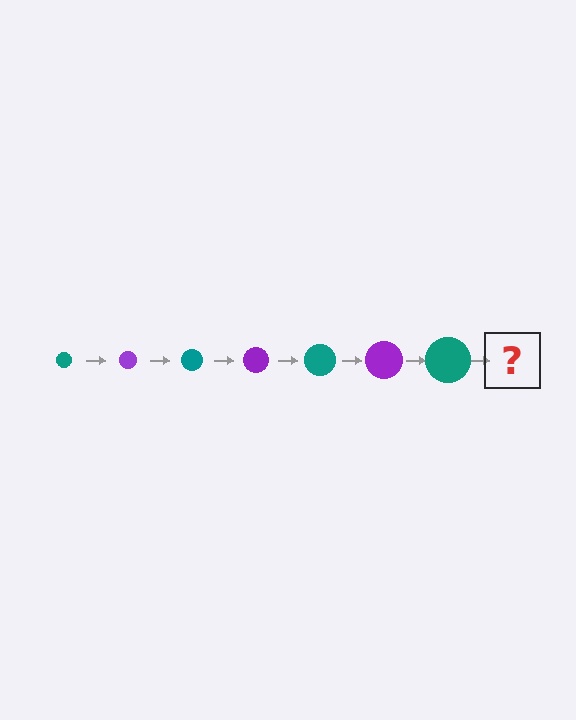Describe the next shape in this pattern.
It should be a purple circle, larger than the previous one.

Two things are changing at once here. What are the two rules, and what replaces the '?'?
The two rules are that the circle grows larger each step and the color cycles through teal and purple. The '?' should be a purple circle, larger than the previous one.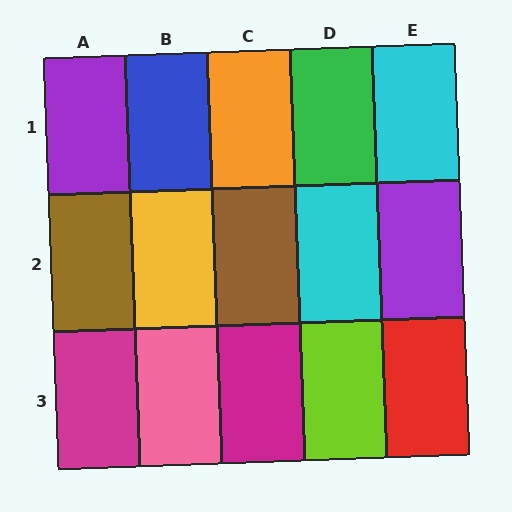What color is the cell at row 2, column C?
Brown.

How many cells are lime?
1 cell is lime.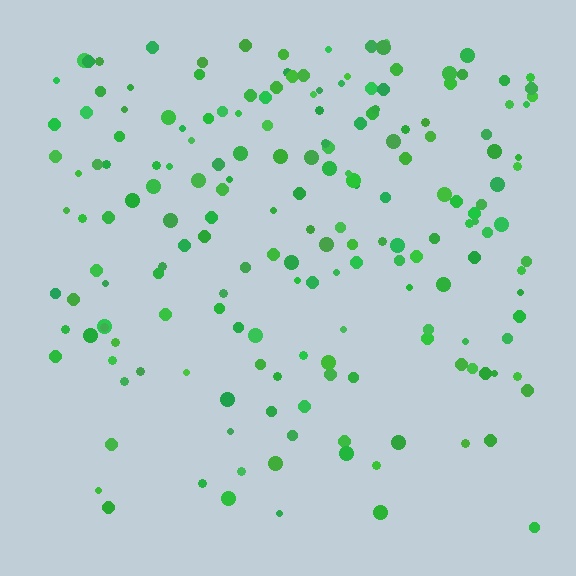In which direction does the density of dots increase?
From bottom to top, with the top side densest.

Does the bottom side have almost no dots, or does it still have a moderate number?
Still a moderate number, just noticeably fewer than the top.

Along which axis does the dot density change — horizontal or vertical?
Vertical.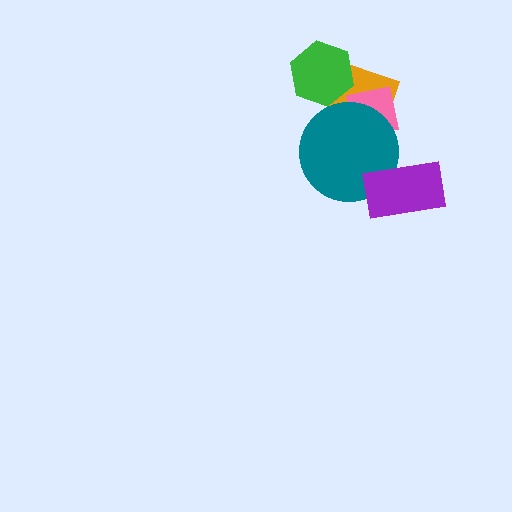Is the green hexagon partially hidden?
No, no other shape covers it.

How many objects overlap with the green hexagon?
1 object overlaps with the green hexagon.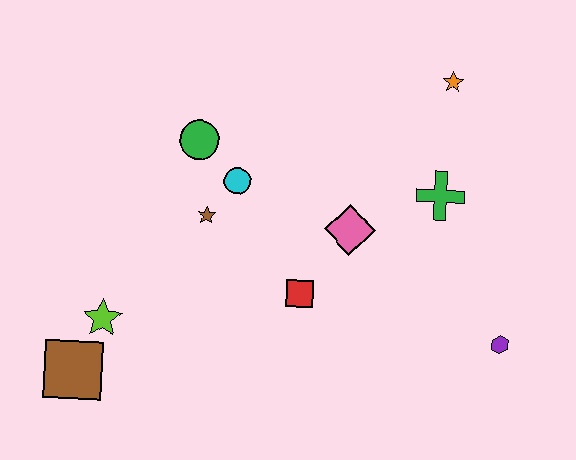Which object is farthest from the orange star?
The brown square is farthest from the orange star.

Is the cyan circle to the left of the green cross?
Yes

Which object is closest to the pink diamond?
The red square is closest to the pink diamond.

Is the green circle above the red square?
Yes